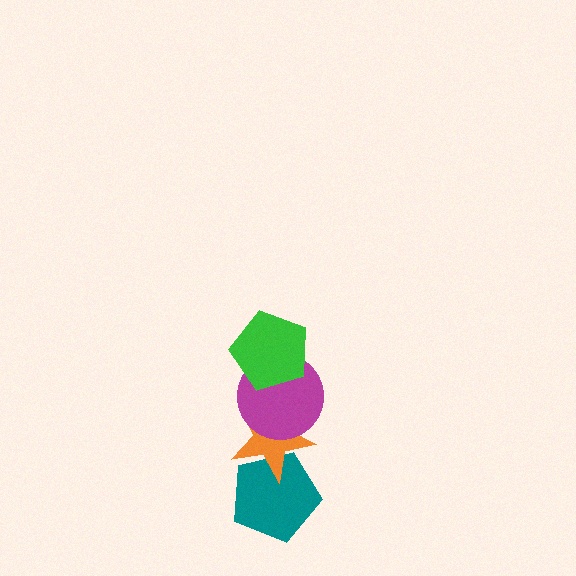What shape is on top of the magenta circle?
The green pentagon is on top of the magenta circle.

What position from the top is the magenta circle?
The magenta circle is 2nd from the top.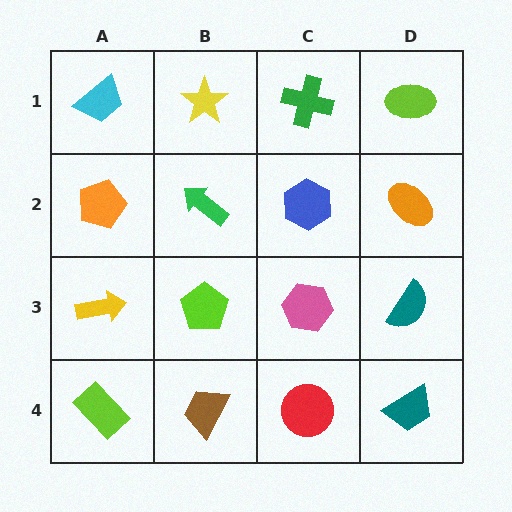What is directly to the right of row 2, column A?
A green arrow.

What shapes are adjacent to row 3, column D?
An orange ellipse (row 2, column D), a teal trapezoid (row 4, column D), a pink hexagon (row 3, column C).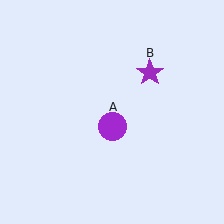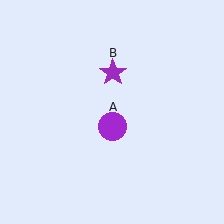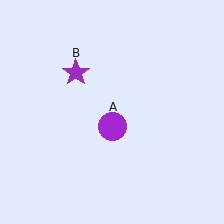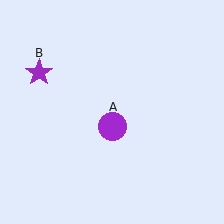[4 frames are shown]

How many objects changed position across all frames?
1 object changed position: purple star (object B).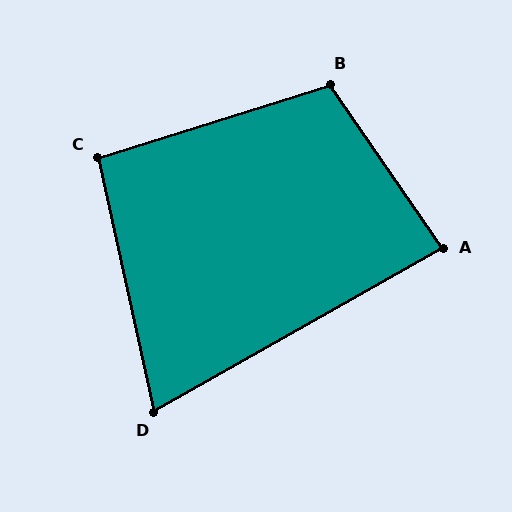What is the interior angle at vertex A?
Approximately 85 degrees (approximately right).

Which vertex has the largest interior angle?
B, at approximately 107 degrees.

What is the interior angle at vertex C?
Approximately 95 degrees (approximately right).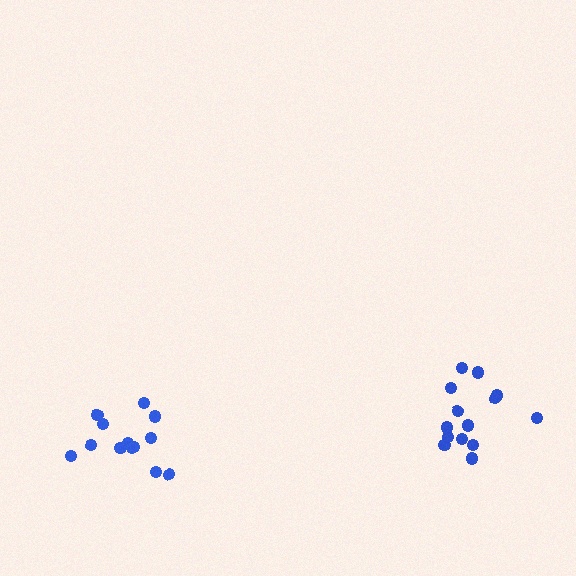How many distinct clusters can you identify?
There are 2 distinct clusters.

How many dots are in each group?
Group 1: 14 dots, Group 2: 14 dots (28 total).